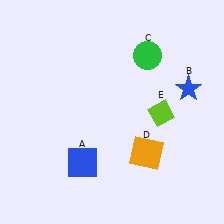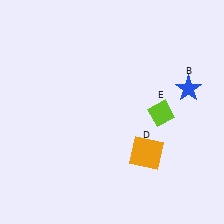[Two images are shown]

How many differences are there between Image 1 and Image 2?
There are 2 differences between the two images.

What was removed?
The green circle (C), the blue square (A) were removed in Image 2.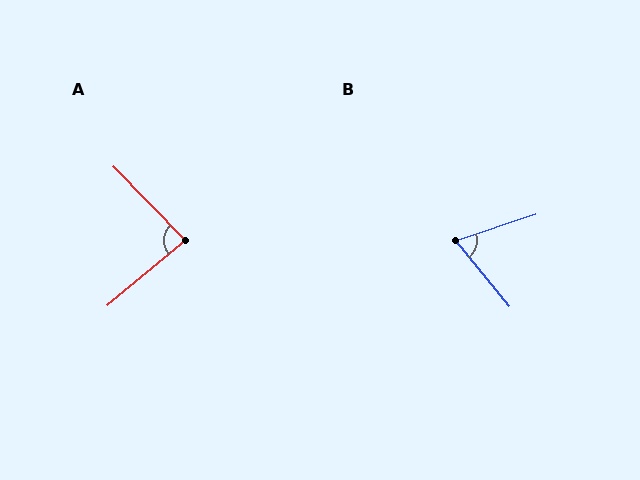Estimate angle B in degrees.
Approximately 70 degrees.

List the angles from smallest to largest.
B (70°), A (86°).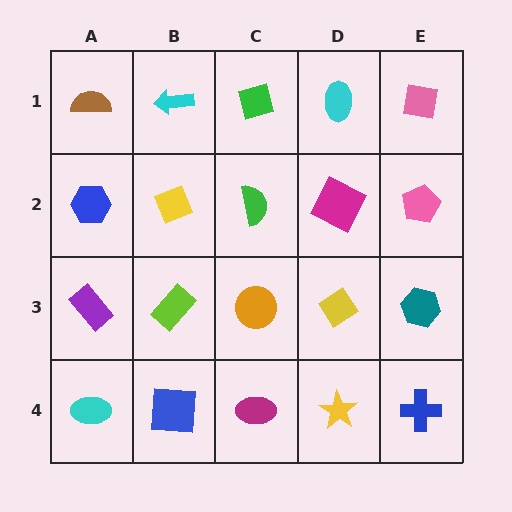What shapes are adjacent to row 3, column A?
A blue hexagon (row 2, column A), a cyan ellipse (row 4, column A), a lime rectangle (row 3, column B).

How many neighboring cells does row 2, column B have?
4.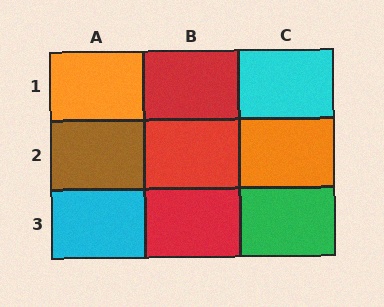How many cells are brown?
1 cell is brown.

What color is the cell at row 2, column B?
Red.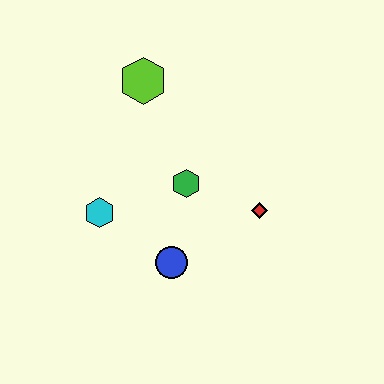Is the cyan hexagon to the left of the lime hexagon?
Yes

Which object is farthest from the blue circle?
The lime hexagon is farthest from the blue circle.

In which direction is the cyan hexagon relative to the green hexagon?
The cyan hexagon is to the left of the green hexagon.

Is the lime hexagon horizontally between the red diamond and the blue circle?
No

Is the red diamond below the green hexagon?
Yes